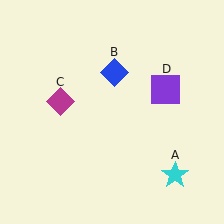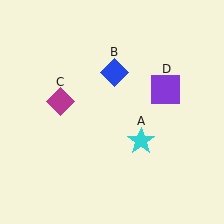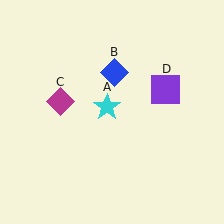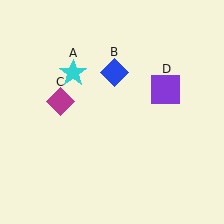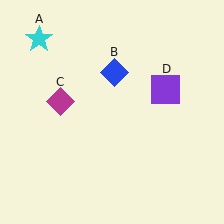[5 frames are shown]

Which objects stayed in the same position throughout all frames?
Blue diamond (object B) and magenta diamond (object C) and purple square (object D) remained stationary.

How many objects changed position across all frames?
1 object changed position: cyan star (object A).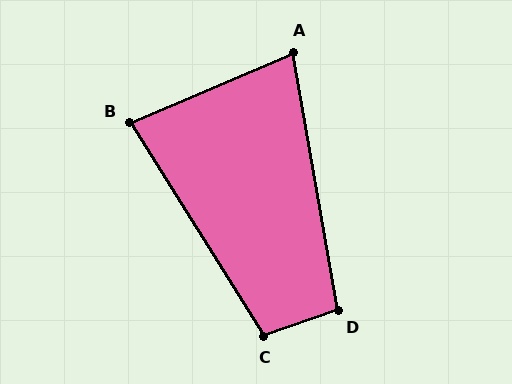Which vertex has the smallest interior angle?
A, at approximately 77 degrees.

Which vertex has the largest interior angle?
C, at approximately 103 degrees.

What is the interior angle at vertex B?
Approximately 81 degrees (acute).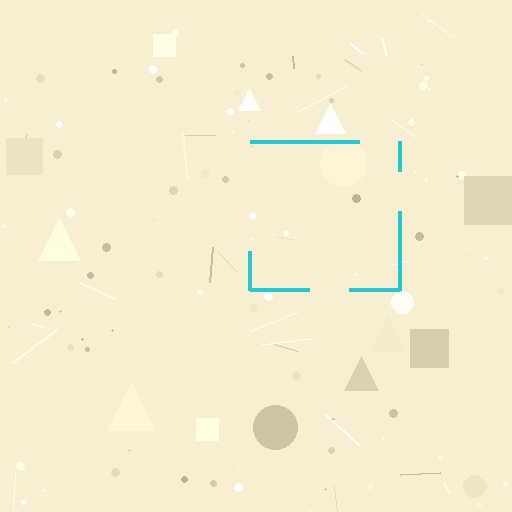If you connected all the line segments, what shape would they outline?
They would outline a square.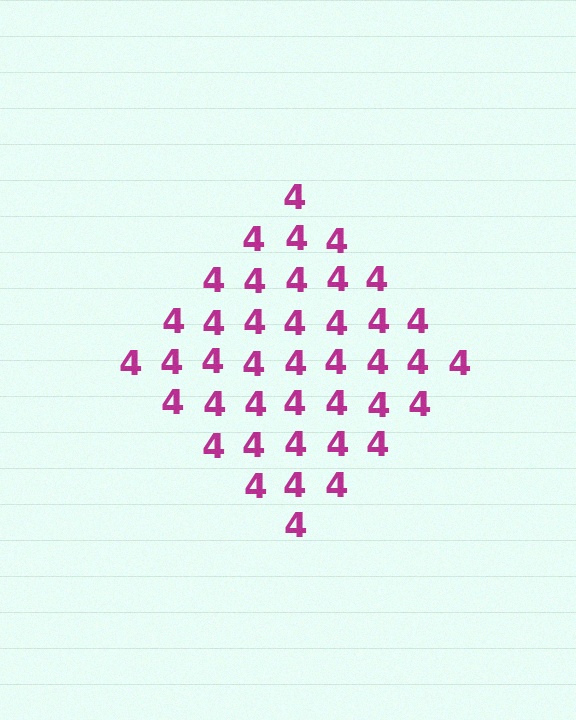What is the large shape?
The large shape is a diamond.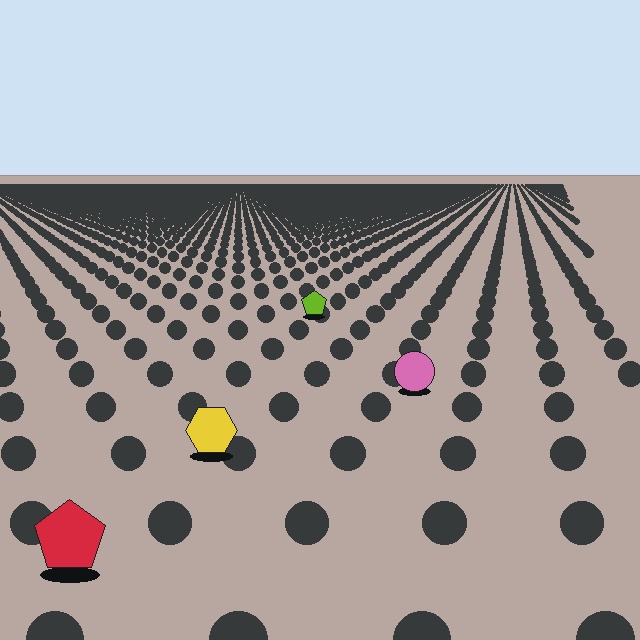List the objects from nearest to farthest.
From nearest to farthest: the red pentagon, the yellow hexagon, the pink circle, the lime pentagon.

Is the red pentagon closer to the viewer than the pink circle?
Yes. The red pentagon is closer — you can tell from the texture gradient: the ground texture is coarser near it.